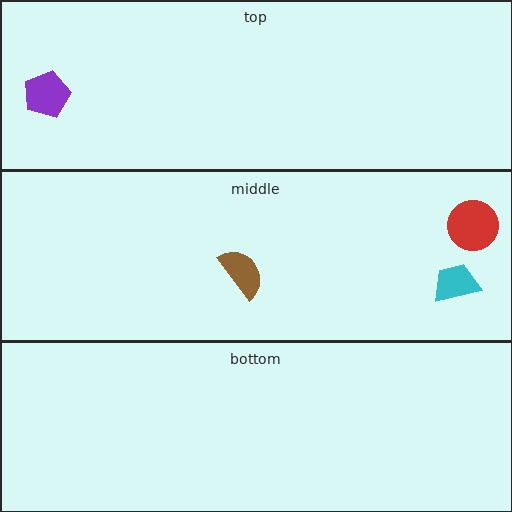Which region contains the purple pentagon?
The top region.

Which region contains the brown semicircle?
The middle region.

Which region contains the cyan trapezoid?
The middle region.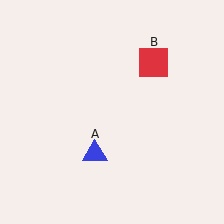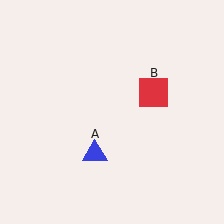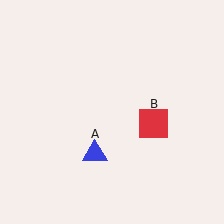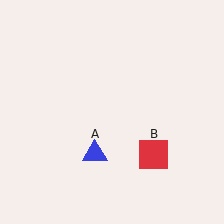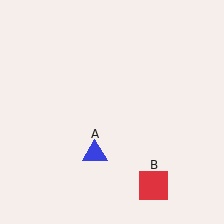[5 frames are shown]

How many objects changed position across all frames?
1 object changed position: red square (object B).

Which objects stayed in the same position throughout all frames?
Blue triangle (object A) remained stationary.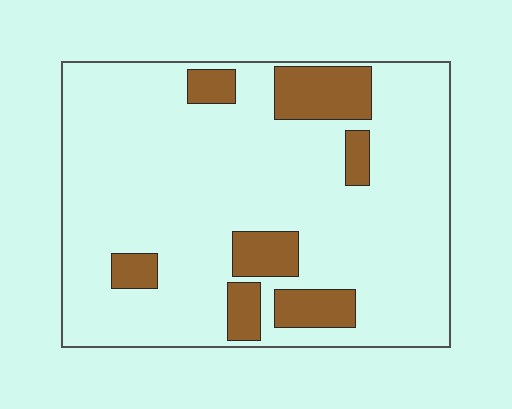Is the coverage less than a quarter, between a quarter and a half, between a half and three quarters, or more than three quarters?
Less than a quarter.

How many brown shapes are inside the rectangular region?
7.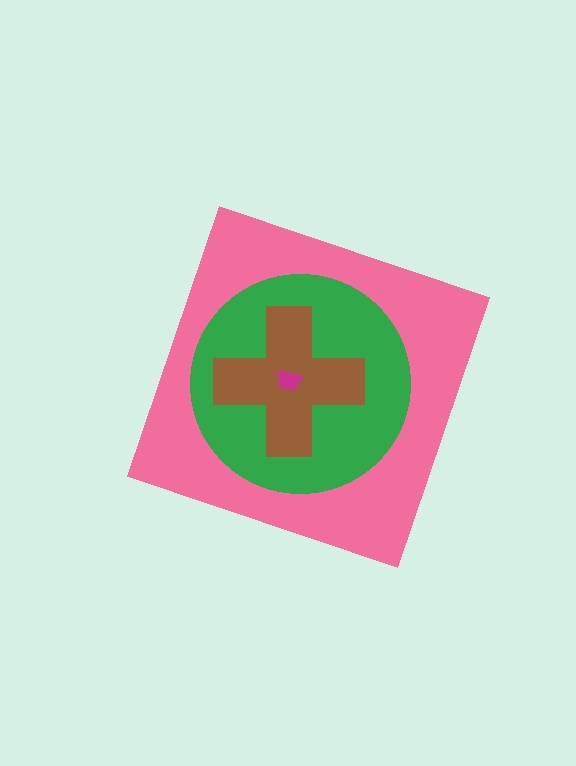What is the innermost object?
The magenta trapezoid.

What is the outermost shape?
The pink diamond.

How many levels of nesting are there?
4.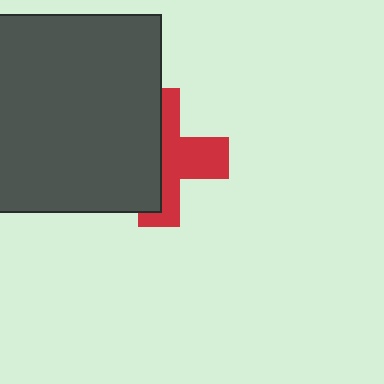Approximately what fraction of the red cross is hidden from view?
Roughly 50% of the red cross is hidden behind the dark gray square.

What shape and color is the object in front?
The object in front is a dark gray square.